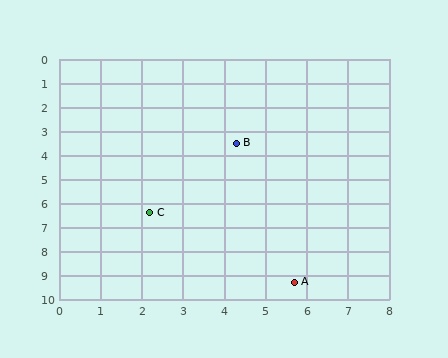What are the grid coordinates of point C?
Point C is at approximately (2.2, 6.4).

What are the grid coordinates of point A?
Point A is at approximately (5.7, 9.3).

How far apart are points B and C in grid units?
Points B and C are about 3.6 grid units apart.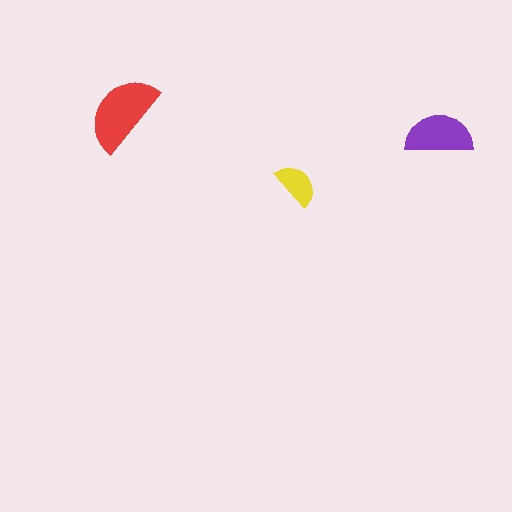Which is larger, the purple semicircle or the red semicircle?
The red one.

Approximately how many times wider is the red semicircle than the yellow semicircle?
About 2 times wider.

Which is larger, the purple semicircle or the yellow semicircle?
The purple one.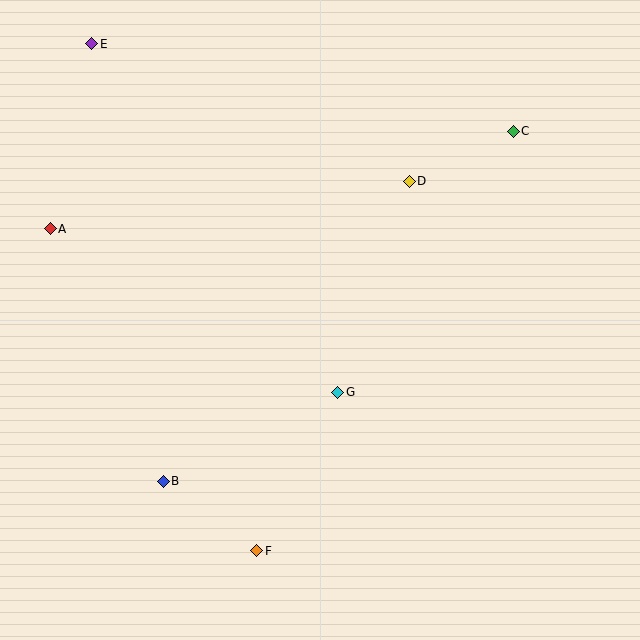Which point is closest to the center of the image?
Point G at (338, 392) is closest to the center.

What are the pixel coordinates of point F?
Point F is at (257, 551).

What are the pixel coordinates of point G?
Point G is at (338, 392).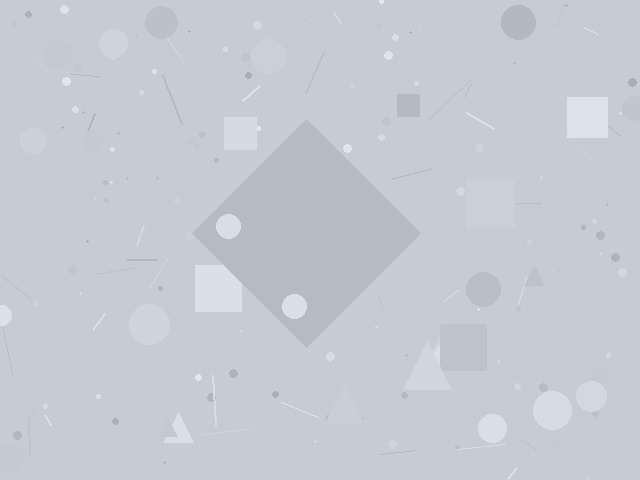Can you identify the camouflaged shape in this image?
The camouflaged shape is a diamond.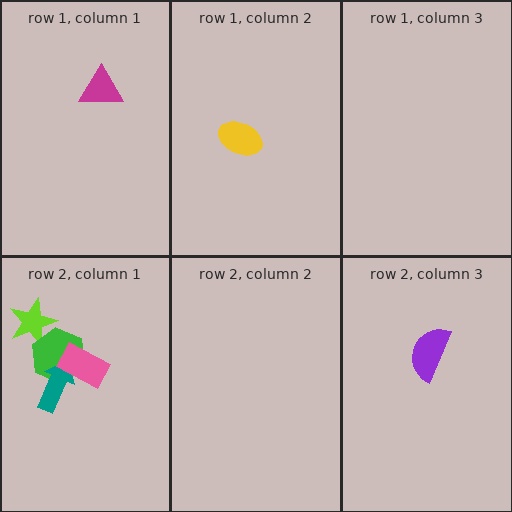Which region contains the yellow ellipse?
The row 1, column 2 region.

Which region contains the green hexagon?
The row 2, column 1 region.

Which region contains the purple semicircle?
The row 2, column 3 region.